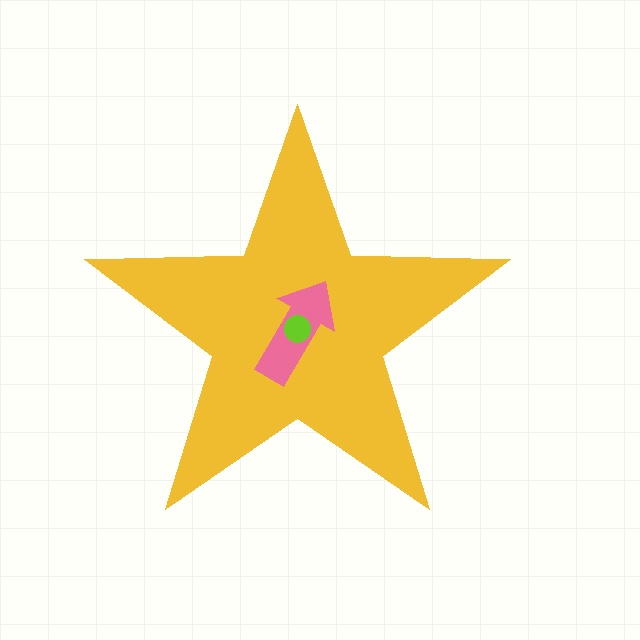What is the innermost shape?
The lime circle.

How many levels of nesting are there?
3.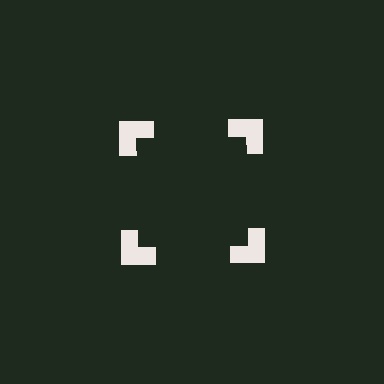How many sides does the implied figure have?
4 sides.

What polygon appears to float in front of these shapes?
An illusory square — its edges are inferred from the aligned wedge cuts in the notched squares, not physically drawn.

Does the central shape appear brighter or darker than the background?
It typically appears slightly darker than the background, even though no actual brightness change is drawn.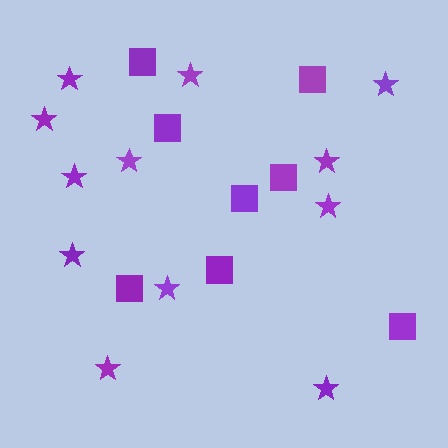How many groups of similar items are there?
There are 2 groups: one group of stars (12) and one group of squares (8).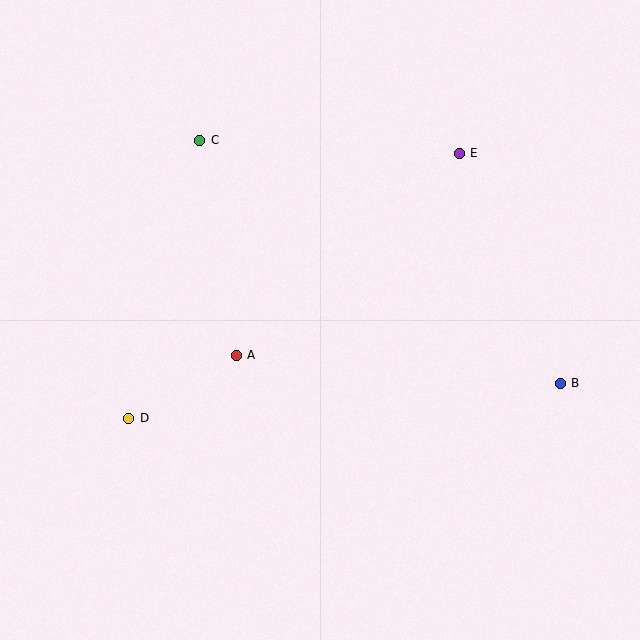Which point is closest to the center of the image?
Point A at (236, 355) is closest to the center.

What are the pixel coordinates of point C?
Point C is at (200, 140).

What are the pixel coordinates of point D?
Point D is at (128, 418).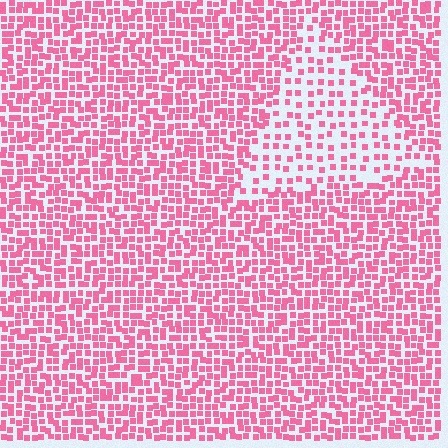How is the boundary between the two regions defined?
The boundary is defined by a change in element density (approximately 2.0x ratio). All elements are the same color, size, and shape.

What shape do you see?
I see a triangle.